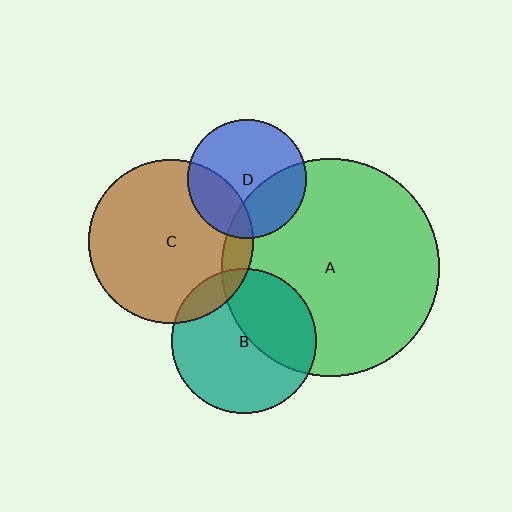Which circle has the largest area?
Circle A (green).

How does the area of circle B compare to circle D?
Approximately 1.5 times.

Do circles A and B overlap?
Yes.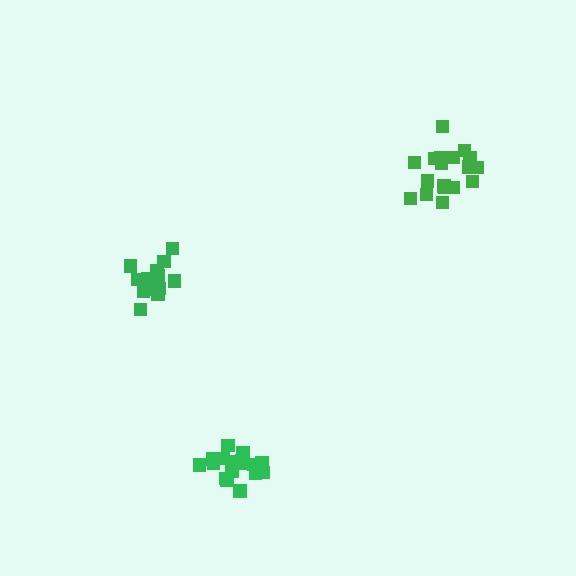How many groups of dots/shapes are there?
There are 3 groups.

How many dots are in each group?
Group 1: 19 dots, Group 2: 16 dots, Group 3: 18 dots (53 total).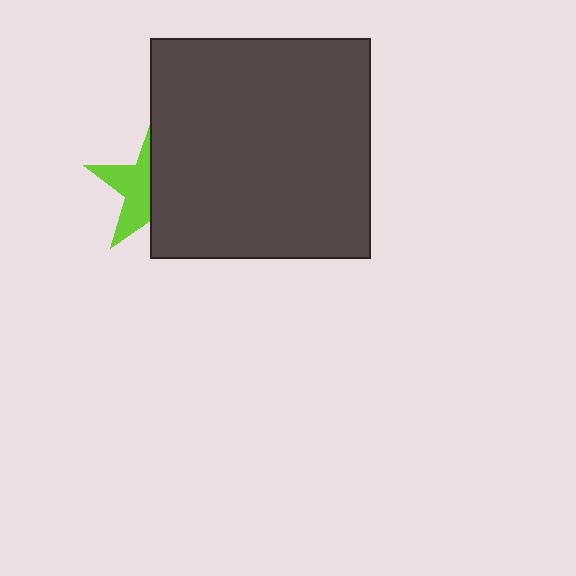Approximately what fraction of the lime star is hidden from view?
Roughly 56% of the lime star is hidden behind the dark gray square.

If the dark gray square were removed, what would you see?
You would see the complete lime star.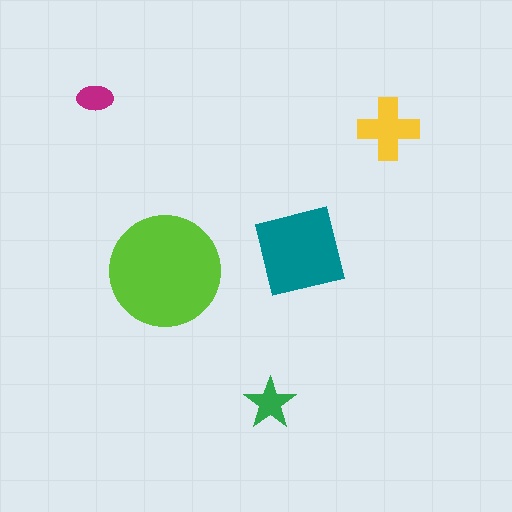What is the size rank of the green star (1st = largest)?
4th.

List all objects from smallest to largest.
The magenta ellipse, the green star, the yellow cross, the teal square, the lime circle.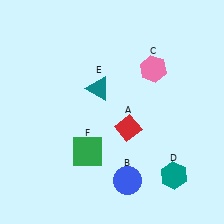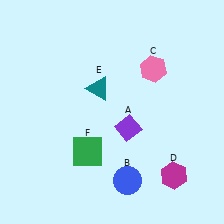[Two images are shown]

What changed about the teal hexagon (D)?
In Image 1, D is teal. In Image 2, it changed to magenta.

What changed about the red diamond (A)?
In Image 1, A is red. In Image 2, it changed to purple.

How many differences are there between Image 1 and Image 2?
There are 2 differences between the two images.